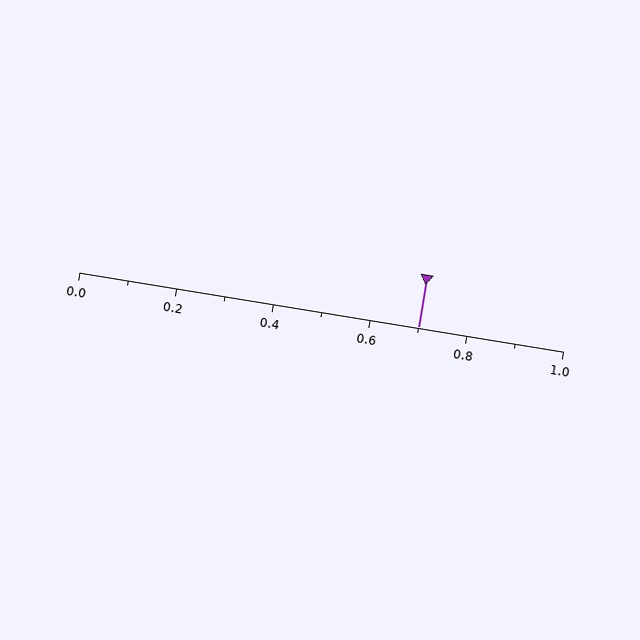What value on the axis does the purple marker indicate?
The marker indicates approximately 0.7.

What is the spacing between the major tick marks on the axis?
The major ticks are spaced 0.2 apart.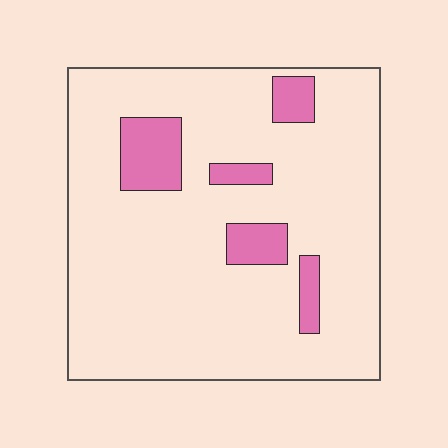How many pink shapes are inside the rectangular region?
5.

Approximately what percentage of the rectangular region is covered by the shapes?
Approximately 10%.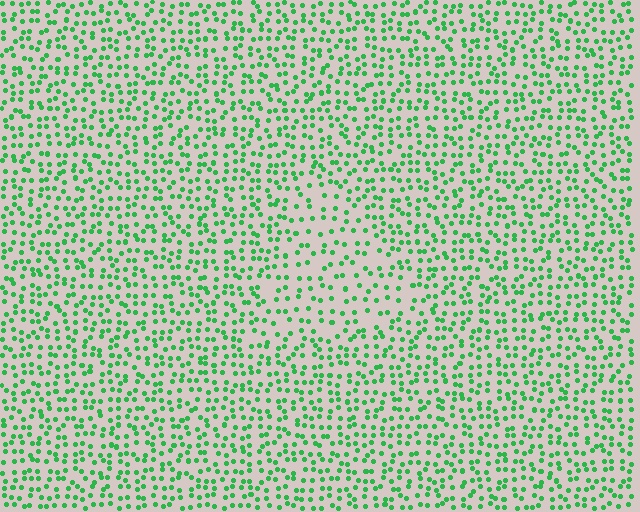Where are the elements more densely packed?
The elements are more densely packed outside the triangle boundary.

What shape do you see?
I see a triangle.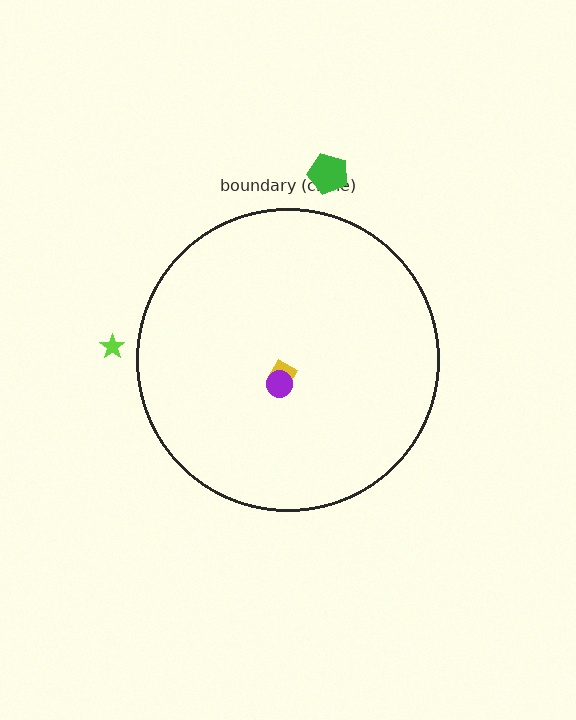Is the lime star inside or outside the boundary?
Outside.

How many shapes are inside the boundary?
2 inside, 2 outside.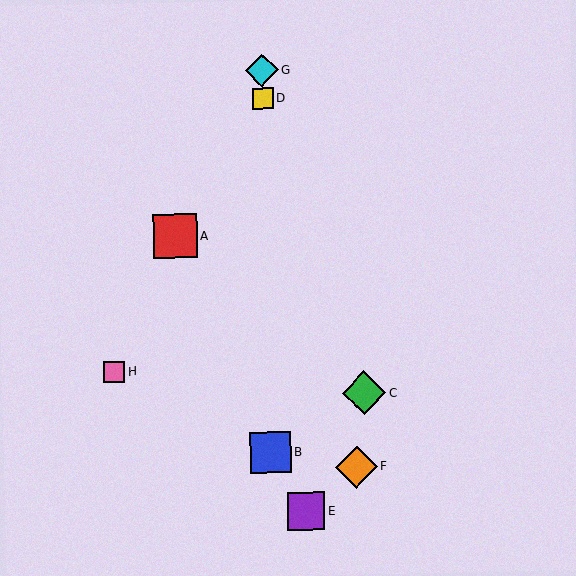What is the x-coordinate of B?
Object B is at x≈270.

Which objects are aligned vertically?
Objects B, D, G are aligned vertically.